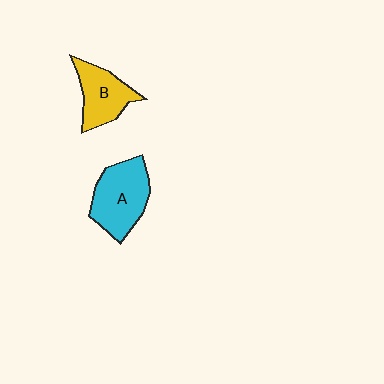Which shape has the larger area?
Shape A (cyan).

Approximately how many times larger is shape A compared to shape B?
Approximately 1.3 times.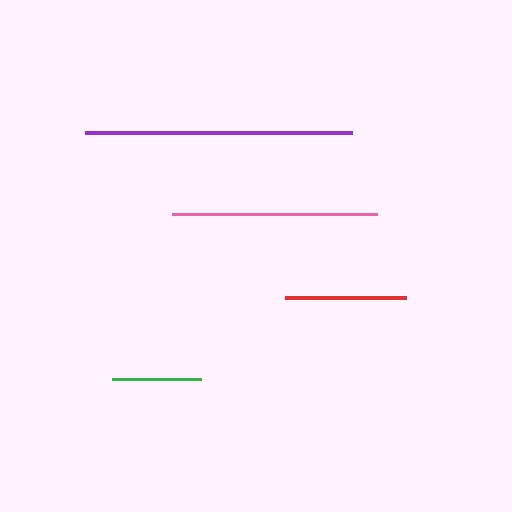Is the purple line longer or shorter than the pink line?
The purple line is longer than the pink line.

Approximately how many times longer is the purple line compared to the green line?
The purple line is approximately 3.0 times the length of the green line.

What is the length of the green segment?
The green segment is approximately 89 pixels long.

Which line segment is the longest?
The purple line is the longest at approximately 268 pixels.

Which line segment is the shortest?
The green line is the shortest at approximately 89 pixels.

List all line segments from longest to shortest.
From longest to shortest: purple, pink, red, green.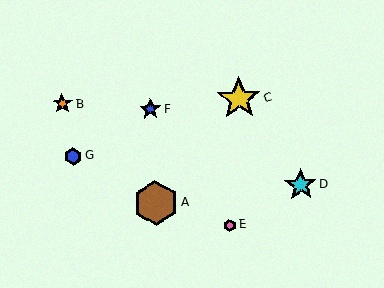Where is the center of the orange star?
The center of the orange star is at (62, 104).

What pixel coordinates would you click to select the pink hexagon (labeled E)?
Click at (229, 225) to select the pink hexagon E.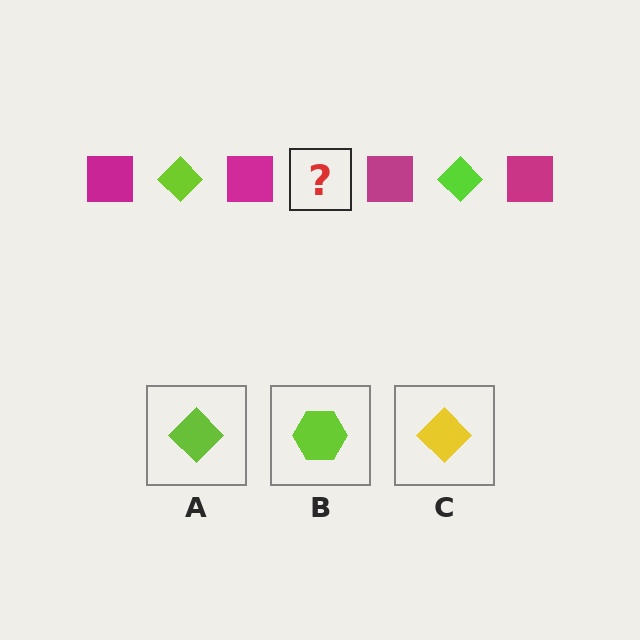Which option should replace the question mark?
Option A.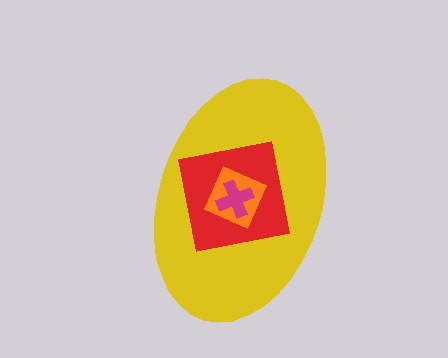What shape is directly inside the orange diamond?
The magenta cross.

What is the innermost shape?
The magenta cross.